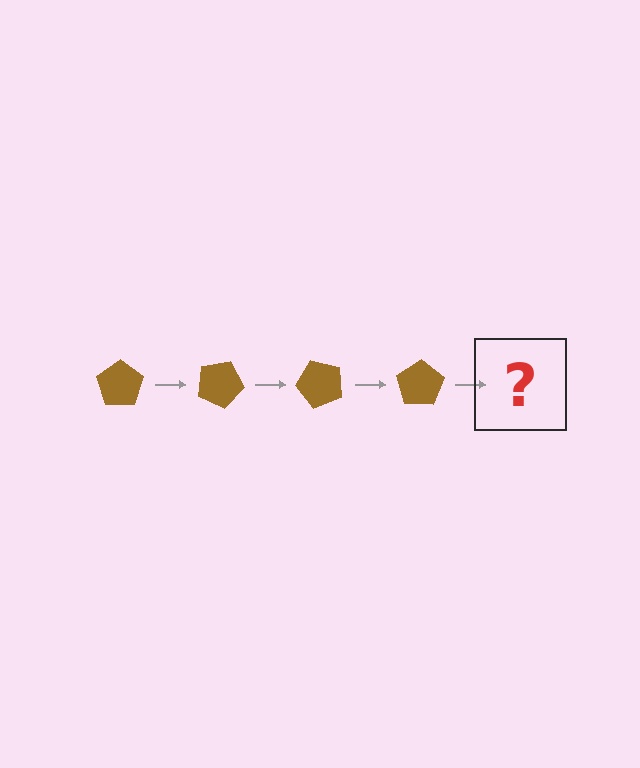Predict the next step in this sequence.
The next step is a brown pentagon rotated 100 degrees.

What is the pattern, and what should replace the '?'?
The pattern is that the pentagon rotates 25 degrees each step. The '?' should be a brown pentagon rotated 100 degrees.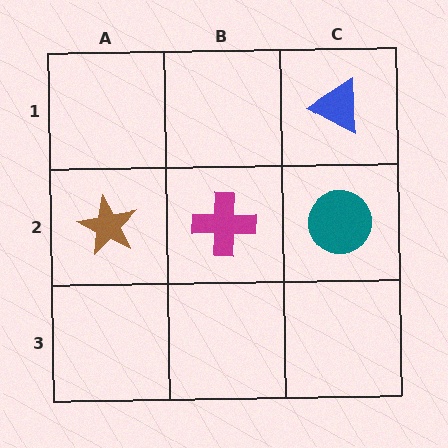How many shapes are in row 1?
1 shape.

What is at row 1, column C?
A blue triangle.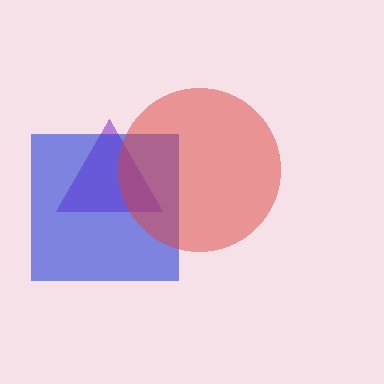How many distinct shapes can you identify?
There are 3 distinct shapes: a purple triangle, a blue square, a red circle.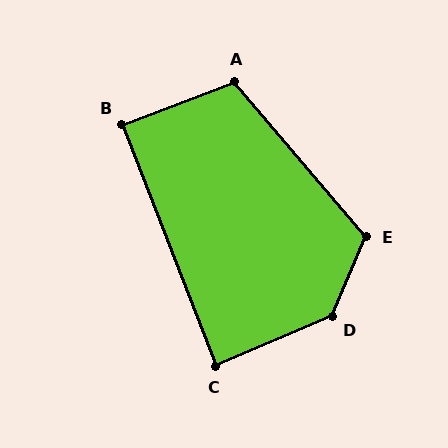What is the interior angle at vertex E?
Approximately 117 degrees (obtuse).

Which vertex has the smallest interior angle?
C, at approximately 88 degrees.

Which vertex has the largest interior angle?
D, at approximately 136 degrees.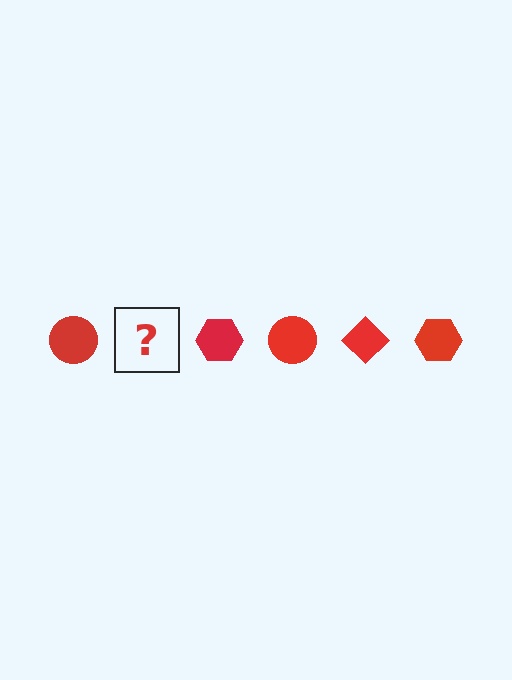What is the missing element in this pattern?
The missing element is a red diamond.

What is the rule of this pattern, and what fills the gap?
The rule is that the pattern cycles through circle, diamond, hexagon shapes in red. The gap should be filled with a red diamond.